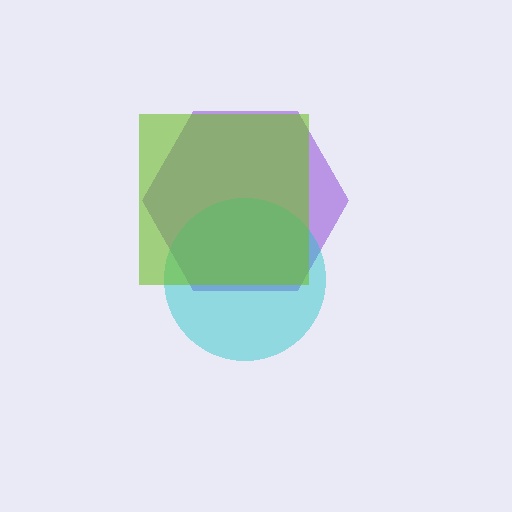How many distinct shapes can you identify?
There are 3 distinct shapes: a purple hexagon, a cyan circle, a lime square.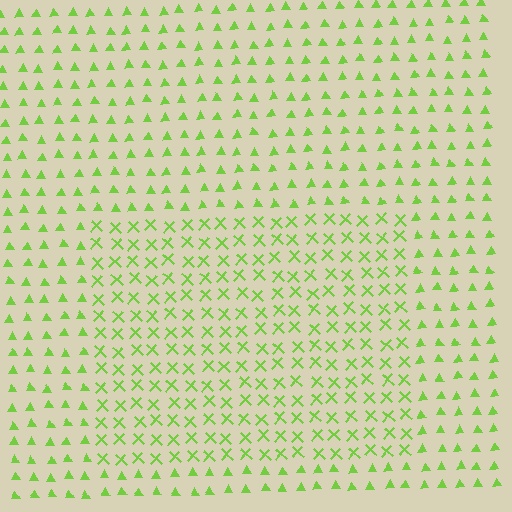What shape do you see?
I see a rectangle.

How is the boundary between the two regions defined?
The boundary is defined by a change in element shape: X marks inside vs. triangles outside. All elements share the same color and spacing.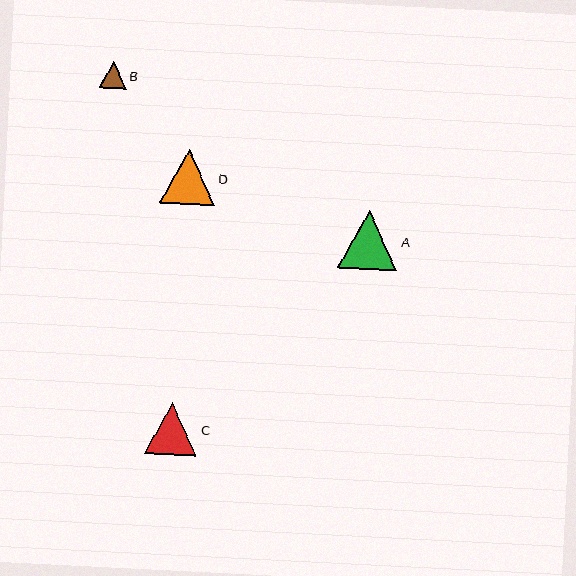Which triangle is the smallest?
Triangle B is the smallest with a size of approximately 26 pixels.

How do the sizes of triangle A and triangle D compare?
Triangle A and triangle D are approximately the same size.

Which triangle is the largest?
Triangle A is the largest with a size of approximately 59 pixels.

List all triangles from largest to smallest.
From largest to smallest: A, D, C, B.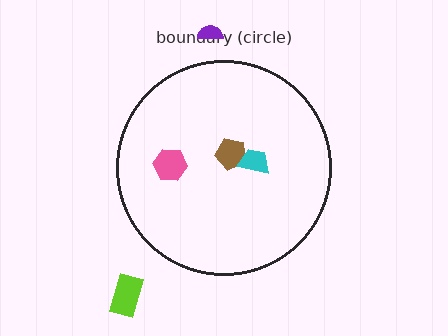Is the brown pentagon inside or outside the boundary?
Inside.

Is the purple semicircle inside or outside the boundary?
Outside.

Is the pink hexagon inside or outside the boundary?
Inside.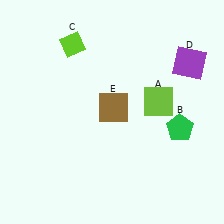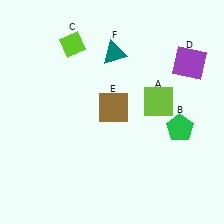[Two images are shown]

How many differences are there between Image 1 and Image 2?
There is 1 difference between the two images.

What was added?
A teal triangle (F) was added in Image 2.